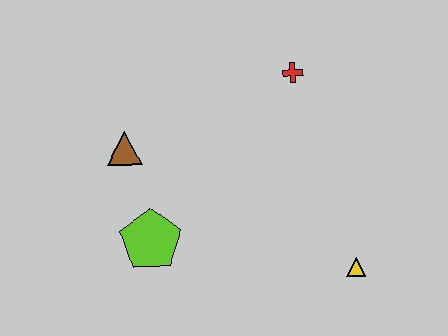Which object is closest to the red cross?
The brown triangle is closest to the red cross.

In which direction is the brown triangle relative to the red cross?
The brown triangle is to the left of the red cross.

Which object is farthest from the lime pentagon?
The red cross is farthest from the lime pentagon.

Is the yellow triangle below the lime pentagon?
Yes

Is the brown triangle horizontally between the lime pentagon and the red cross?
No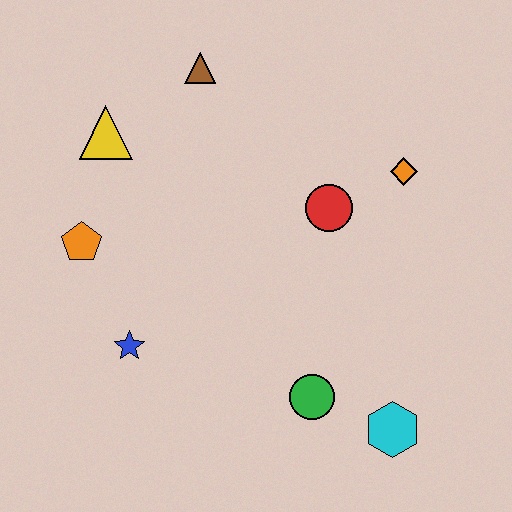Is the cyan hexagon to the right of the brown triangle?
Yes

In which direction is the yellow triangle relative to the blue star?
The yellow triangle is above the blue star.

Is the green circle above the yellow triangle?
No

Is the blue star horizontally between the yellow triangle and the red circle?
Yes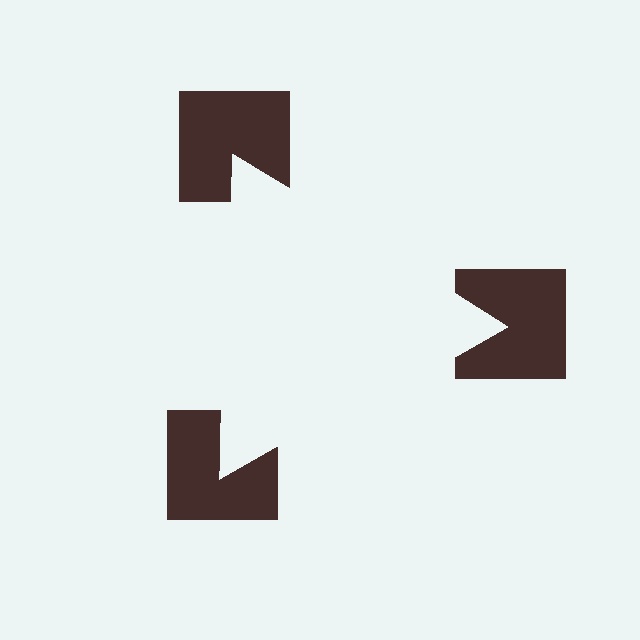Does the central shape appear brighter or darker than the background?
It typically appears slightly brighter than the background, even though no actual brightness change is drawn.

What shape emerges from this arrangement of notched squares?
An illusory triangle — its edges are inferred from the aligned wedge cuts in the notched squares, not physically drawn.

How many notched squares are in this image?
There are 3 — one at each vertex of the illusory triangle.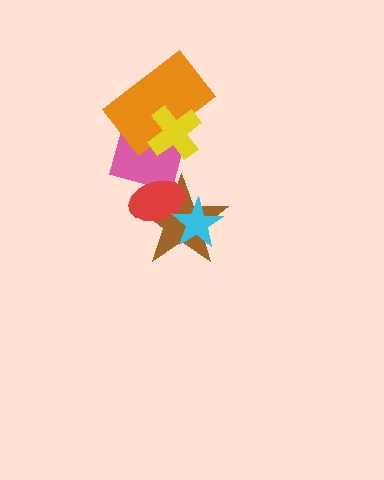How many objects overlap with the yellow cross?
2 objects overlap with the yellow cross.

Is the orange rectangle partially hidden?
Yes, it is partially covered by another shape.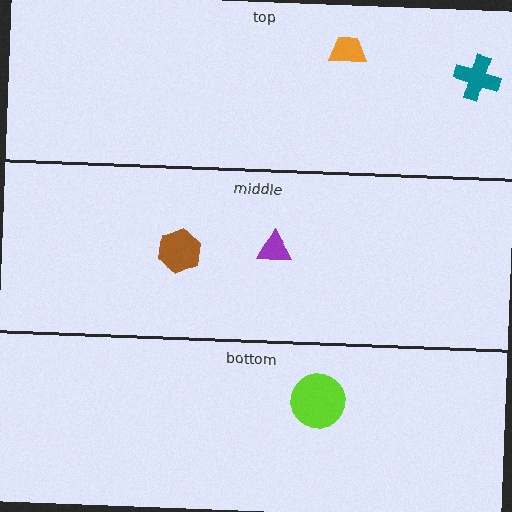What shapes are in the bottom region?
The lime circle.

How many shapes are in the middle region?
2.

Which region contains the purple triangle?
The middle region.